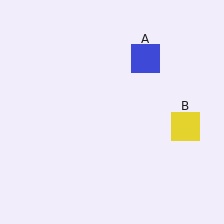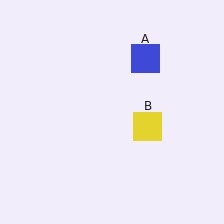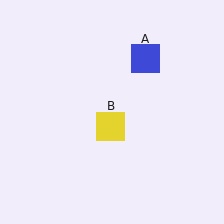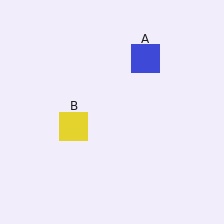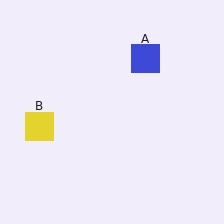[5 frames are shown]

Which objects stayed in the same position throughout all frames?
Blue square (object A) remained stationary.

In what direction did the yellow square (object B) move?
The yellow square (object B) moved left.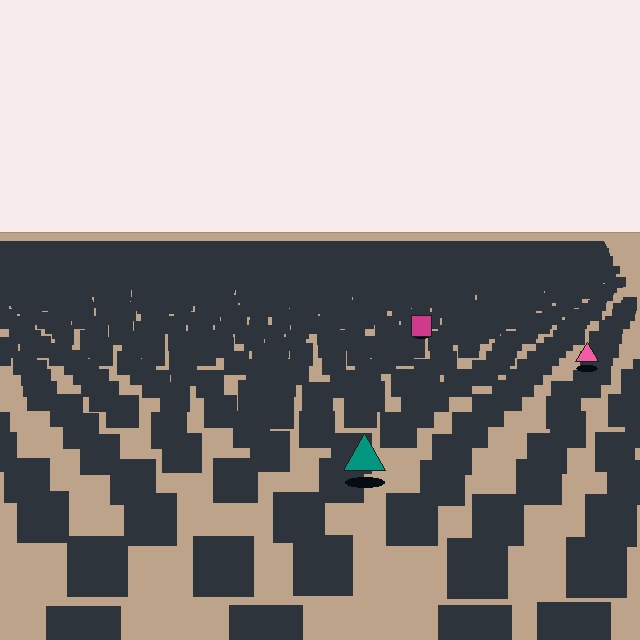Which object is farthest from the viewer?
The magenta square is farthest from the viewer. It appears smaller and the ground texture around it is denser.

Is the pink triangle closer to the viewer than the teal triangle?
No. The teal triangle is closer — you can tell from the texture gradient: the ground texture is coarser near it.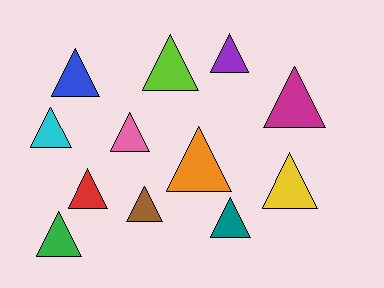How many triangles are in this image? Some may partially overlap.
There are 12 triangles.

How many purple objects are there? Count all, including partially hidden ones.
There is 1 purple object.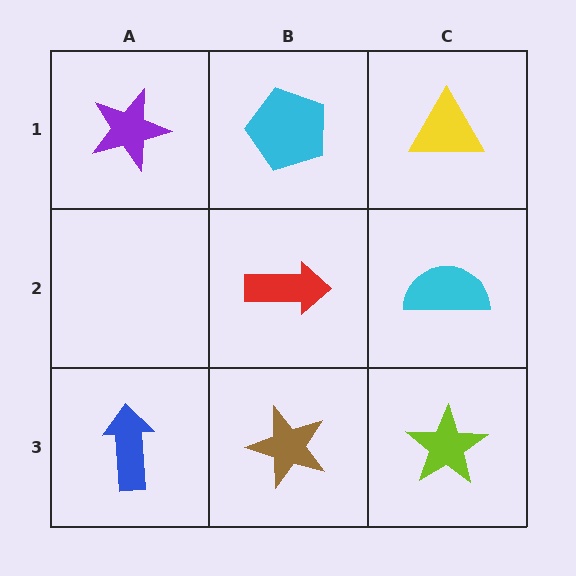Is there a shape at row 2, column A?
No, that cell is empty.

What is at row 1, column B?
A cyan pentagon.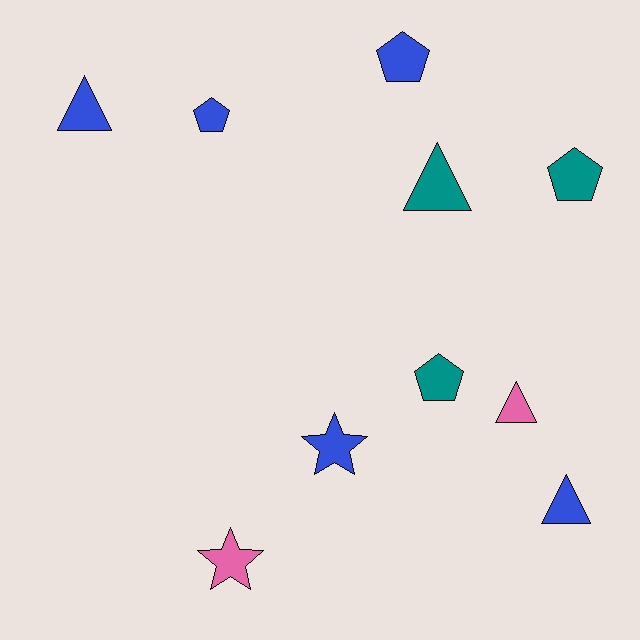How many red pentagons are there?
There are no red pentagons.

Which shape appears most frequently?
Pentagon, with 4 objects.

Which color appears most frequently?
Blue, with 5 objects.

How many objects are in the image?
There are 10 objects.